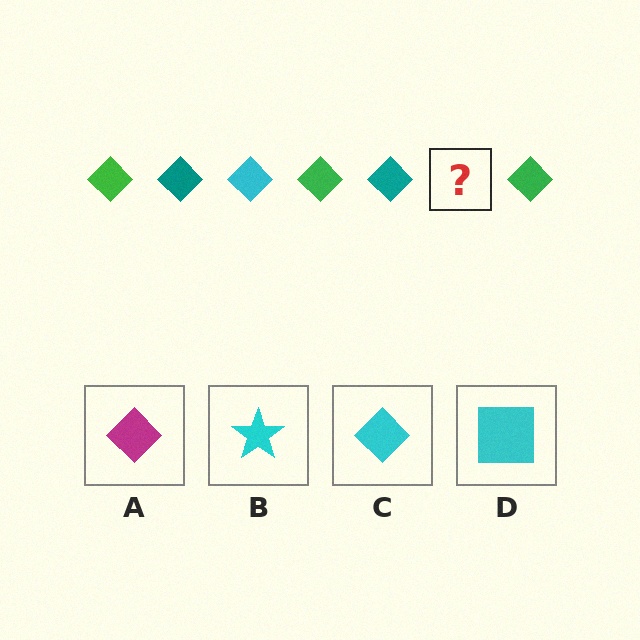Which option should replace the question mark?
Option C.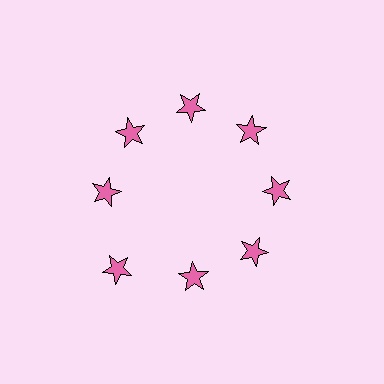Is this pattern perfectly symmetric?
No. The 8 pink stars are arranged in a ring, but one element near the 8 o'clock position is pushed outward from the center, breaking the 8-fold rotational symmetry.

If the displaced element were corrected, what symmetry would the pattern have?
It would have 8-fold rotational symmetry — the pattern would map onto itself every 45 degrees.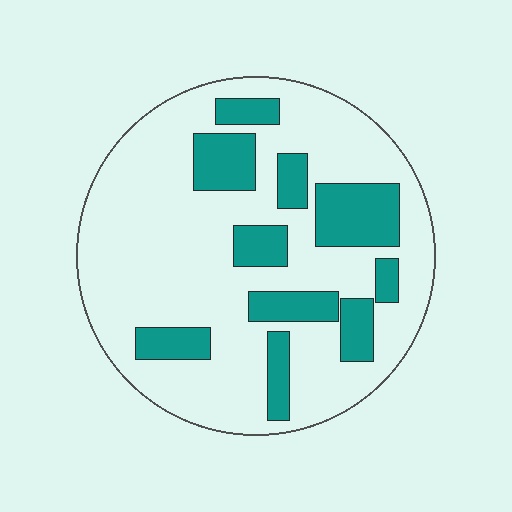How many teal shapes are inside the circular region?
10.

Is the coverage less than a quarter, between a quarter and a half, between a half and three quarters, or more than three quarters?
Between a quarter and a half.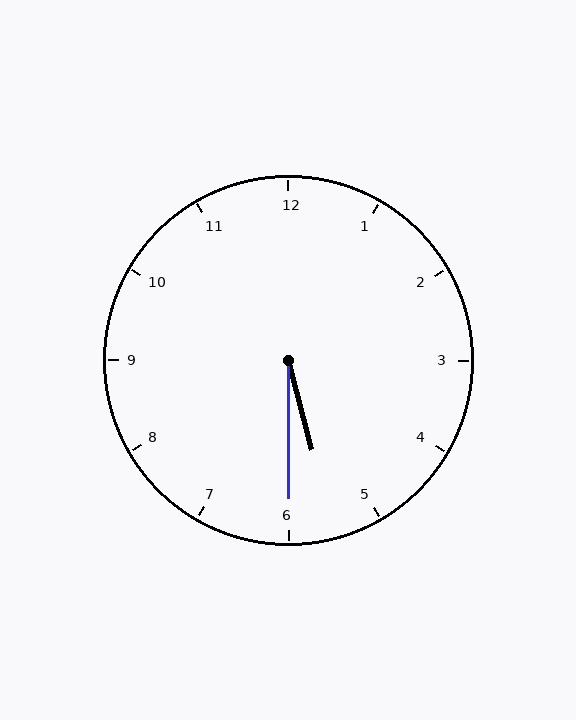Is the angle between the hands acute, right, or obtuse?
It is acute.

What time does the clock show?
5:30.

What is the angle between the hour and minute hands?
Approximately 15 degrees.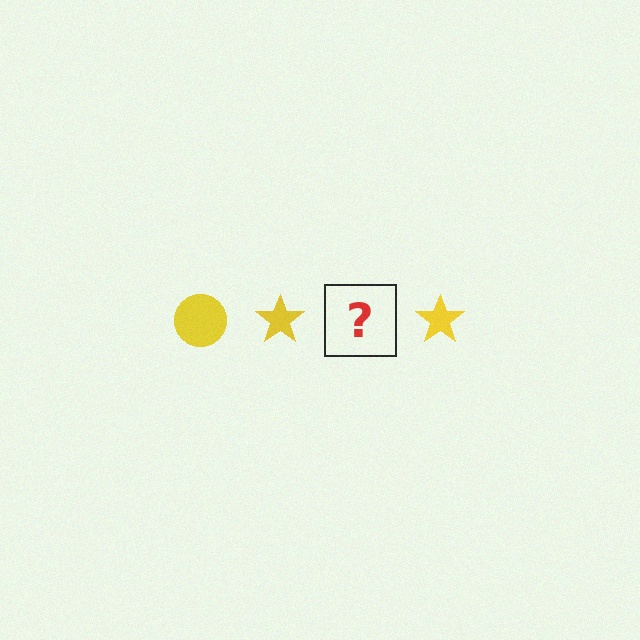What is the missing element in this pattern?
The missing element is a yellow circle.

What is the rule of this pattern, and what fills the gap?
The rule is that the pattern cycles through circle, star shapes in yellow. The gap should be filled with a yellow circle.